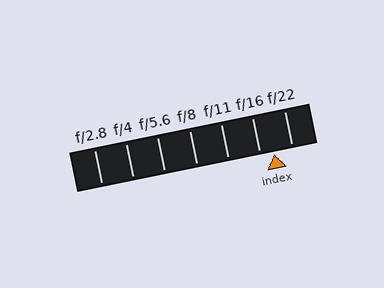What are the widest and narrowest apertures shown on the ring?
The widest aperture shown is f/2.8 and the narrowest is f/22.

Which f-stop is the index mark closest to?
The index mark is closest to f/16.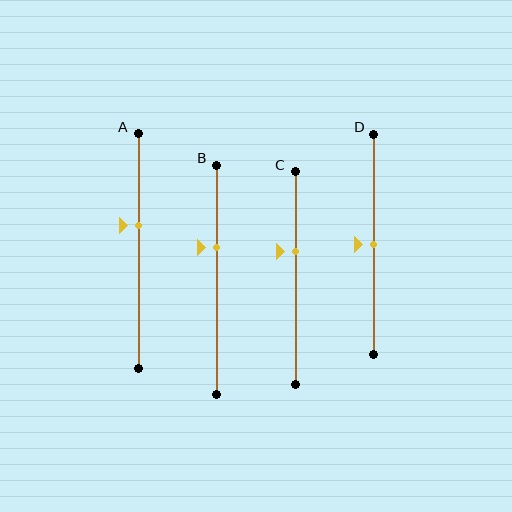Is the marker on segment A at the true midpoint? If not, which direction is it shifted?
No, the marker on segment A is shifted upward by about 11% of the segment length.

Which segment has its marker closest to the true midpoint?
Segment D has its marker closest to the true midpoint.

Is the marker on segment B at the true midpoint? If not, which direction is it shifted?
No, the marker on segment B is shifted upward by about 14% of the segment length.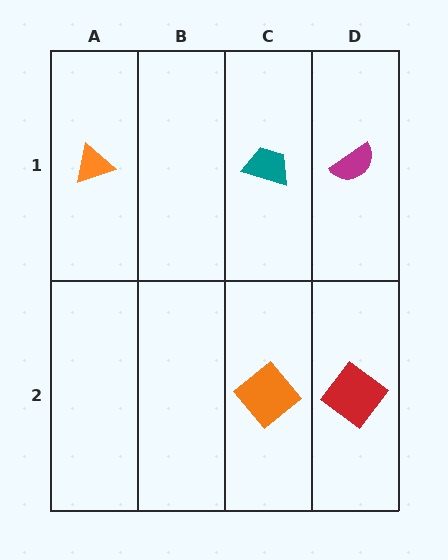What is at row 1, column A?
An orange triangle.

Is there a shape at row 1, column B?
No, that cell is empty.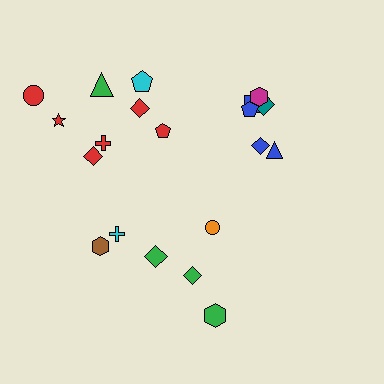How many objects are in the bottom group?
There are 6 objects.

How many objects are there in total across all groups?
There are 20 objects.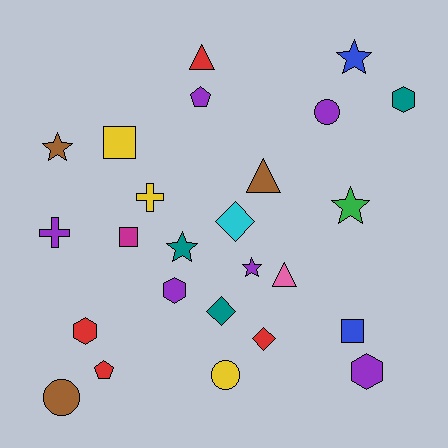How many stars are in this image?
There are 5 stars.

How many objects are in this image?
There are 25 objects.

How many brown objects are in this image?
There are 3 brown objects.